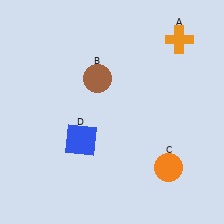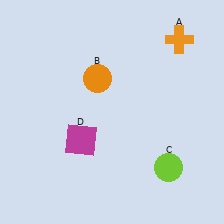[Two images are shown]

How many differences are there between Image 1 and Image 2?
There are 3 differences between the two images.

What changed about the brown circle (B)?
In Image 1, B is brown. In Image 2, it changed to orange.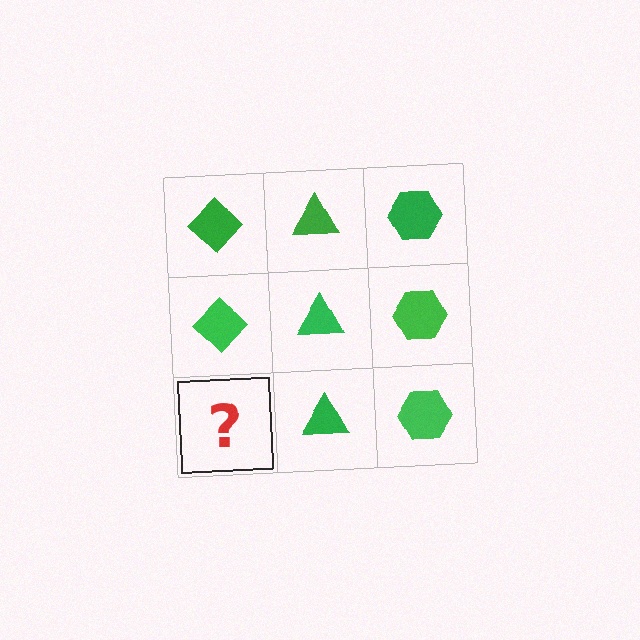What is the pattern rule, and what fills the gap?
The rule is that each column has a consistent shape. The gap should be filled with a green diamond.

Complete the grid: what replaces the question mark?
The question mark should be replaced with a green diamond.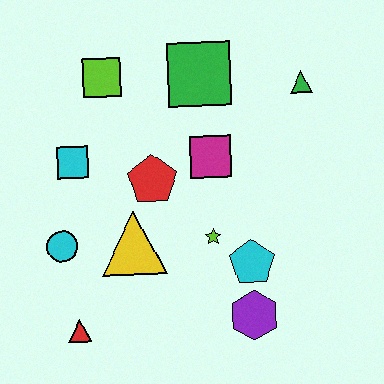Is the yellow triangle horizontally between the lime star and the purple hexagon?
No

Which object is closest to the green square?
The magenta square is closest to the green square.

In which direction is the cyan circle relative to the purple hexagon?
The cyan circle is to the left of the purple hexagon.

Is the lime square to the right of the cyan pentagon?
No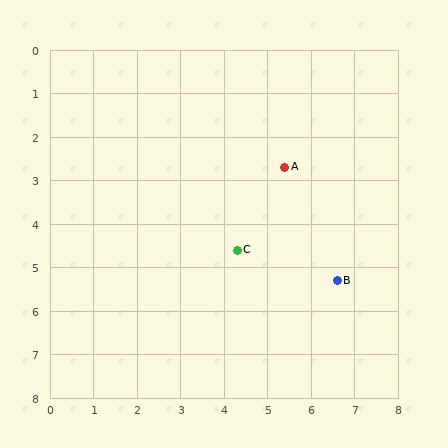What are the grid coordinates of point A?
Point A is at approximately (5.4, 2.7).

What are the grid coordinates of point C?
Point C is at approximately (4.3, 4.6).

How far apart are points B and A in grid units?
Points B and A are about 2.9 grid units apart.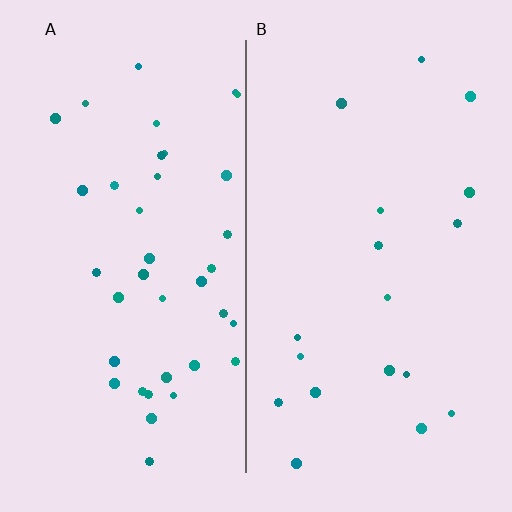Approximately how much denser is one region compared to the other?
Approximately 2.1× — region A over region B.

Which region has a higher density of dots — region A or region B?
A (the left).